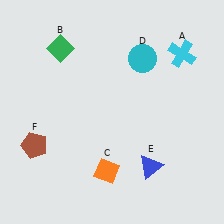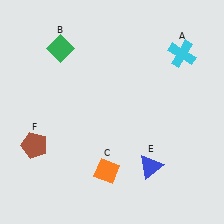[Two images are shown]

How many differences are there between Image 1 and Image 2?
There is 1 difference between the two images.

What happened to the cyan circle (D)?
The cyan circle (D) was removed in Image 2. It was in the top-right area of Image 1.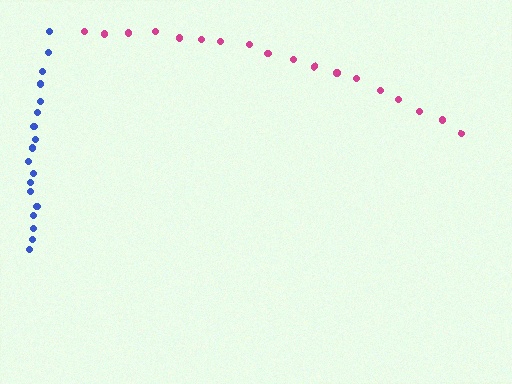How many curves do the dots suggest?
There are 2 distinct paths.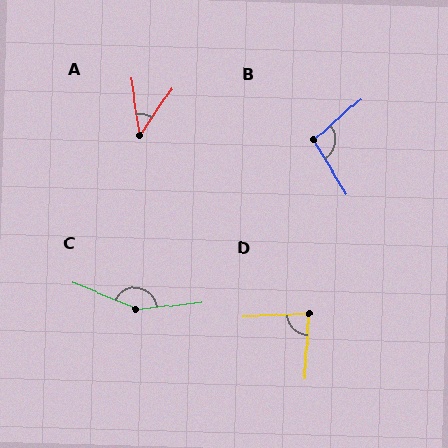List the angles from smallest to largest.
A (43°), D (83°), B (100°), C (151°).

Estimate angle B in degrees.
Approximately 100 degrees.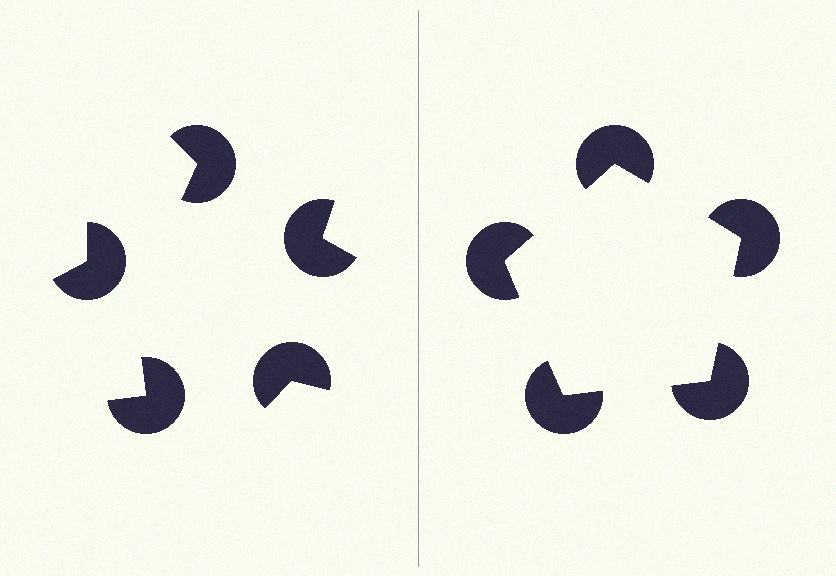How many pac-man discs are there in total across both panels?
10 — 5 on each side.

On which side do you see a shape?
An illusory pentagon appears on the right side. On the left side the wedge cuts are rotated, so no coherent shape forms.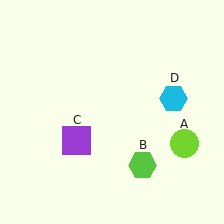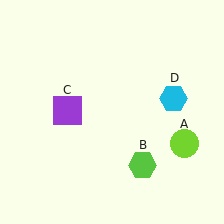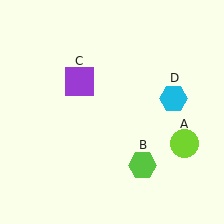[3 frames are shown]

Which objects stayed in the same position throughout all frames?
Lime circle (object A) and lime hexagon (object B) and cyan hexagon (object D) remained stationary.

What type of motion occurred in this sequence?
The purple square (object C) rotated clockwise around the center of the scene.